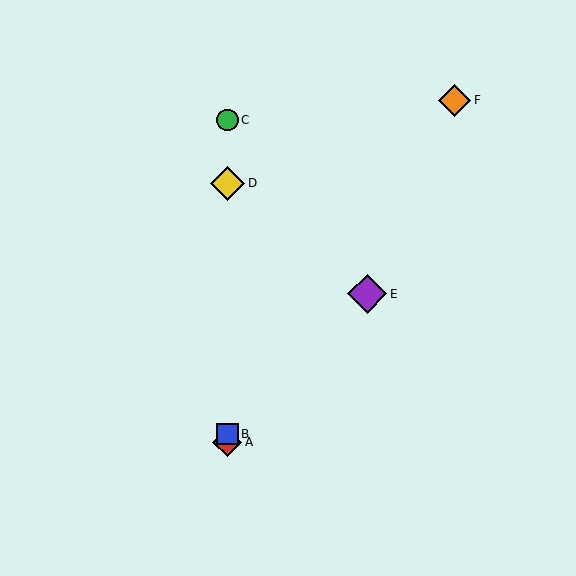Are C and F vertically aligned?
No, C is at x≈227 and F is at x≈455.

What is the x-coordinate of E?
Object E is at x≈367.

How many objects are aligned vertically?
4 objects (A, B, C, D) are aligned vertically.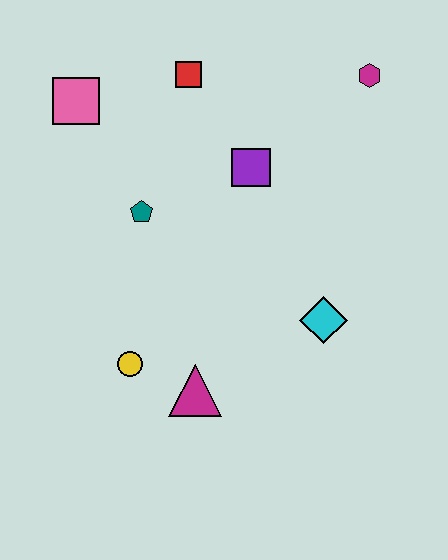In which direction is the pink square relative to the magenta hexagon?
The pink square is to the left of the magenta hexagon.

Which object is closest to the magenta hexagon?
The purple square is closest to the magenta hexagon.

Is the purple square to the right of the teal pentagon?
Yes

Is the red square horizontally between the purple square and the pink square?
Yes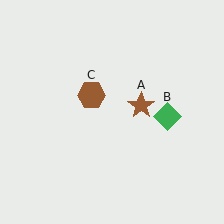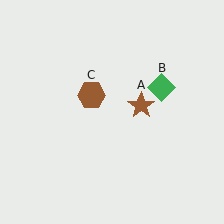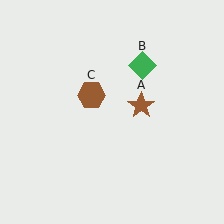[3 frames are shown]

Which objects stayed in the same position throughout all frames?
Brown star (object A) and brown hexagon (object C) remained stationary.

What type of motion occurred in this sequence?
The green diamond (object B) rotated counterclockwise around the center of the scene.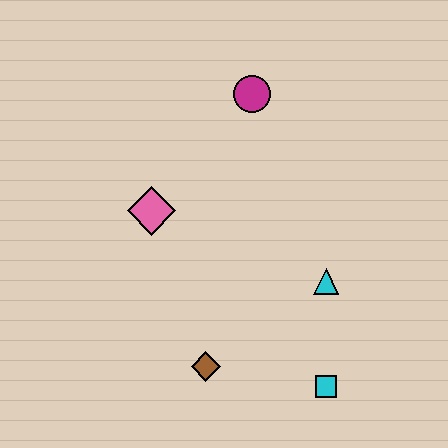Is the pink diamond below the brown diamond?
No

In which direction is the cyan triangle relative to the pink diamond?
The cyan triangle is to the right of the pink diamond.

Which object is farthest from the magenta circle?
The cyan square is farthest from the magenta circle.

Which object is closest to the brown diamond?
The cyan square is closest to the brown diamond.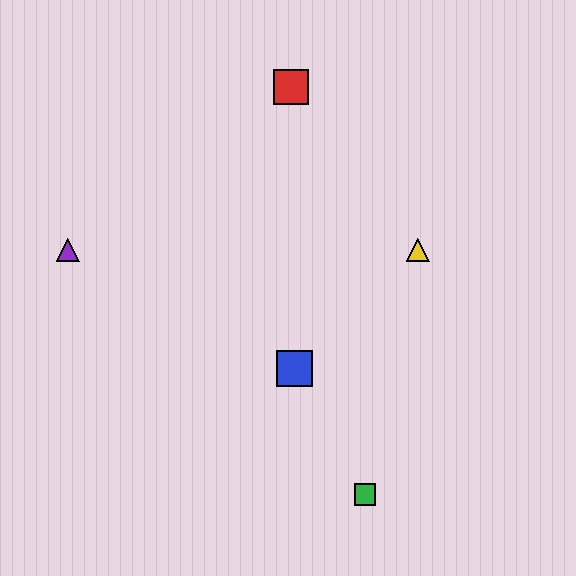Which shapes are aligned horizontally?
The yellow triangle, the purple triangle are aligned horizontally.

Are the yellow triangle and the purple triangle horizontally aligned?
Yes, both are at y≈250.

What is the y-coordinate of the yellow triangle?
The yellow triangle is at y≈250.